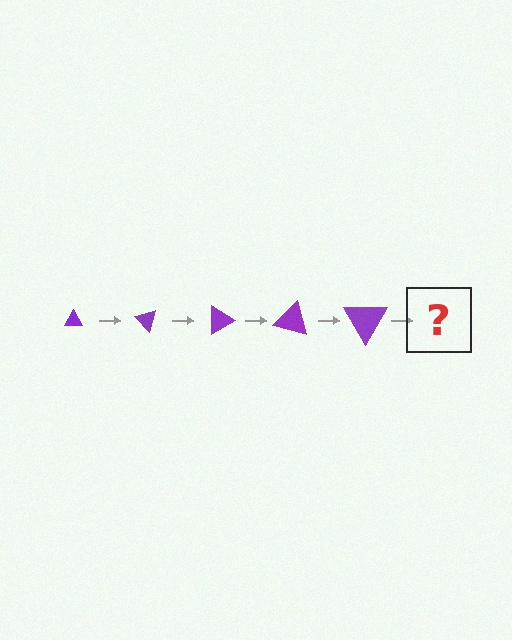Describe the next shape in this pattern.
It should be a triangle, larger than the previous one and rotated 225 degrees from the start.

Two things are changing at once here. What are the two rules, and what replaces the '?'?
The two rules are that the triangle grows larger each step and it rotates 45 degrees each step. The '?' should be a triangle, larger than the previous one and rotated 225 degrees from the start.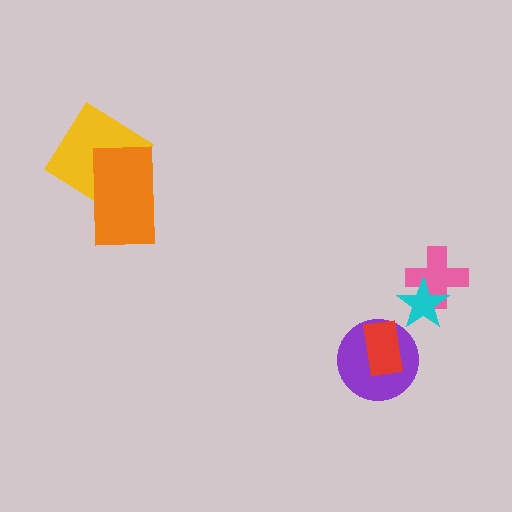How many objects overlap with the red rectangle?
1 object overlaps with the red rectangle.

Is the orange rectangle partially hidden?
No, no other shape covers it.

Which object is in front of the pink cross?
The cyan star is in front of the pink cross.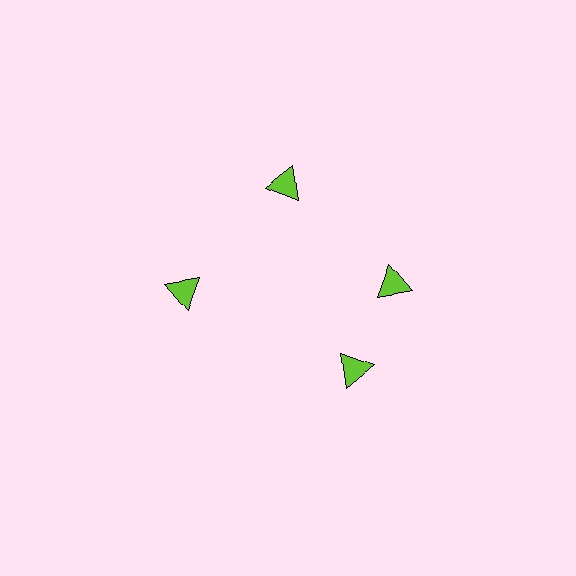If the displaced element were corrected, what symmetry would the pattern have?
It would have 4-fold rotational symmetry — the pattern would map onto itself every 90 degrees.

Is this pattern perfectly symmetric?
No. The 4 lime triangles are arranged in a ring, but one element near the 6 o'clock position is rotated out of alignment along the ring, breaking the 4-fold rotational symmetry.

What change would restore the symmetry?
The symmetry would be restored by rotating it back into even spacing with its neighbors so that all 4 triangles sit at equal angles and equal distance from the center.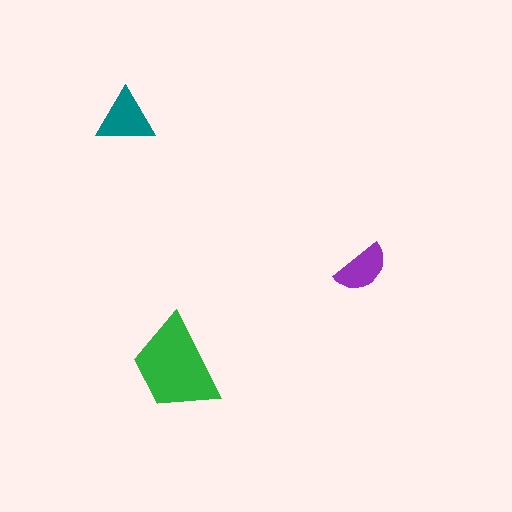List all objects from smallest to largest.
The purple semicircle, the teal triangle, the green trapezoid.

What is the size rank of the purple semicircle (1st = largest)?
3rd.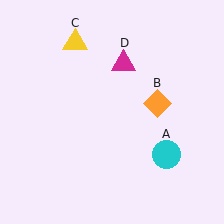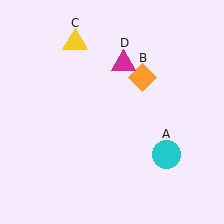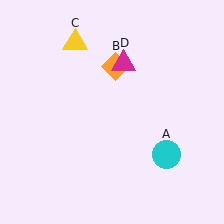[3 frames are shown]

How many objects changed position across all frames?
1 object changed position: orange diamond (object B).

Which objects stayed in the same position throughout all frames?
Cyan circle (object A) and yellow triangle (object C) and magenta triangle (object D) remained stationary.